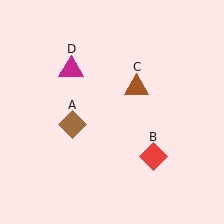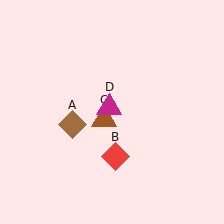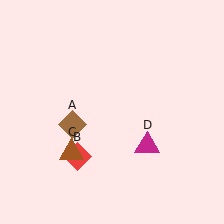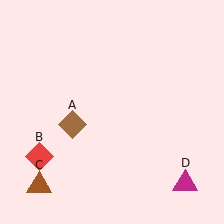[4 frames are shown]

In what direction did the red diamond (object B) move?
The red diamond (object B) moved left.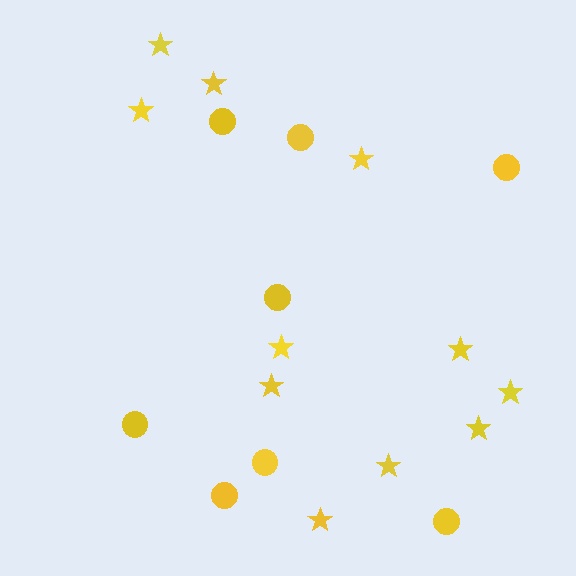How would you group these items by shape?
There are 2 groups: one group of circles (8) and one group of stars (11).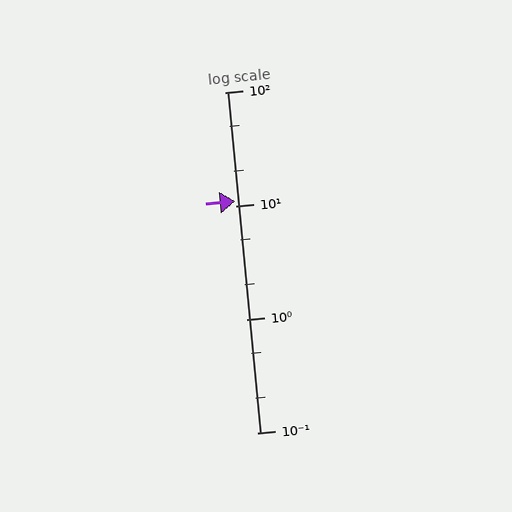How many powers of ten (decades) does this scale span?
The scale spans 3 decades, from 0.1 to 100.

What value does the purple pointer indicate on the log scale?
The pointer indicates approximately 11.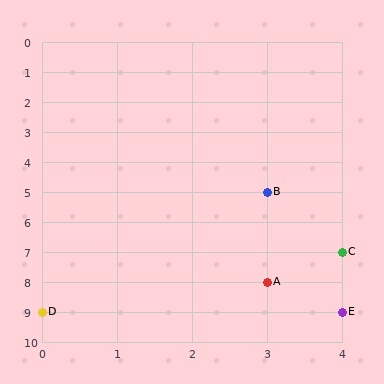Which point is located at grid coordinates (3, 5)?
Point B is at (3, 5).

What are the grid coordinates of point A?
Point A is at grid coordinates (3, 8).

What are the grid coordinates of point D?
Point D is at grid coordinates (0, 9).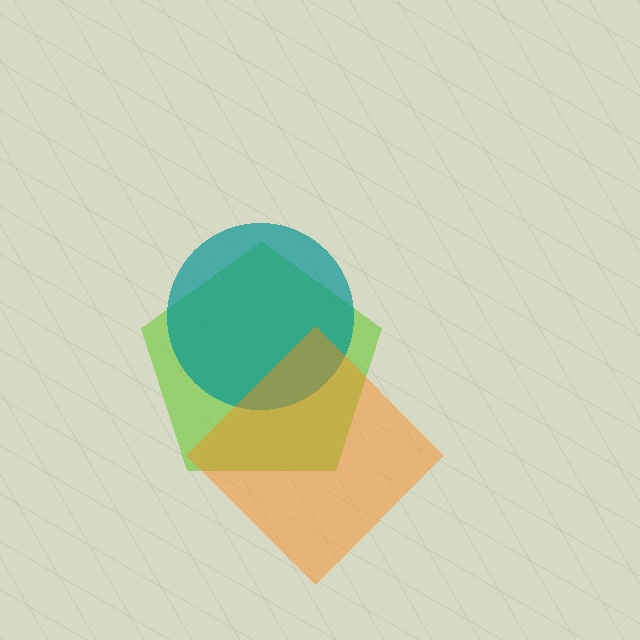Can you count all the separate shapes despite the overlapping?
Yes, there are 3 separate shapes.